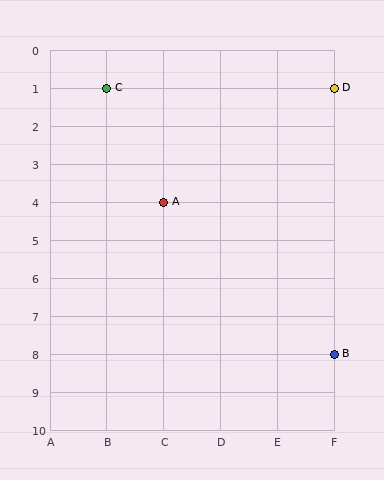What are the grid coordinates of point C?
Point C is at grid coordinates (B, 1).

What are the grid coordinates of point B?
Point B is at grid coordinates (F, 8).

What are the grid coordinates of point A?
Point A is at grid coordinates (C, 4).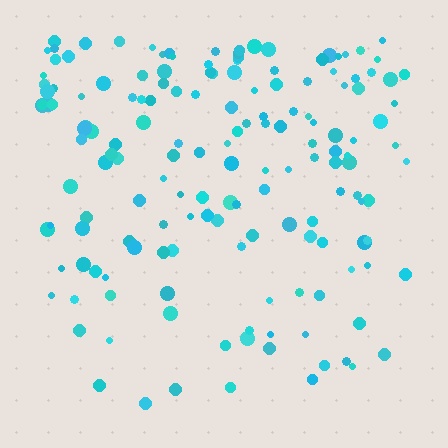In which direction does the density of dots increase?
From bottom to top, with the top side densest.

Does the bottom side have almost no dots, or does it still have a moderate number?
Still a moderate number, just noticeably fewer than the top.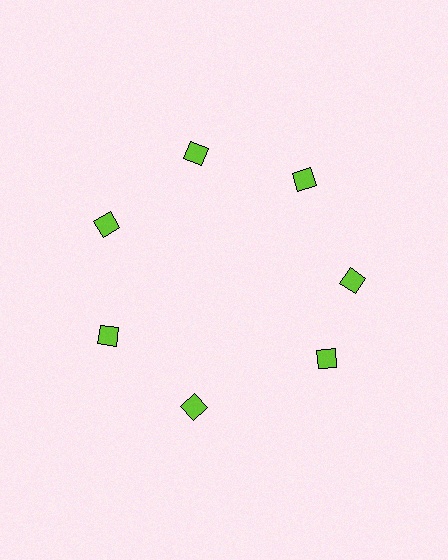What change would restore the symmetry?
The symmetry would be restored by rotating it back into even spacing with its neighbors so that all 7 diamonds sit at equal angles and equal distance from the center.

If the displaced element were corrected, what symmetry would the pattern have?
It would have 7-fold rotational symmetry — the pattern would map onto itself every 51 degrees.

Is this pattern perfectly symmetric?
No. The 7 lime diamonds are arranged in a ring, but one element near the 5 o'clock position is rotated out of alignment along the ring, breaking the 7-fold rotational symmetry.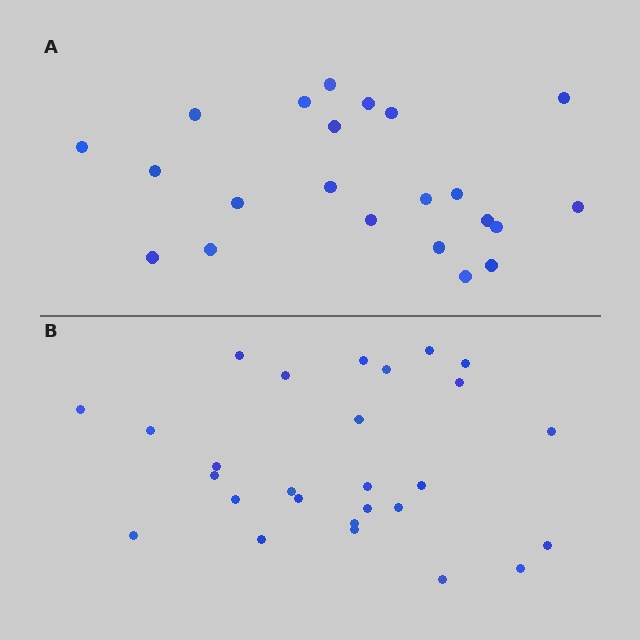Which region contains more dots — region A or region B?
Region B (the bottom region) has more dots.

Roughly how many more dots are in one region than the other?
Region B has about 5 more dots than region A.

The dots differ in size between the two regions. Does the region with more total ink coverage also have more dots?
No. Region A has more total ink coverage because its dots are larger, but region B actually contains more individual dots. Total area can be misleading — the number of items is what matters here.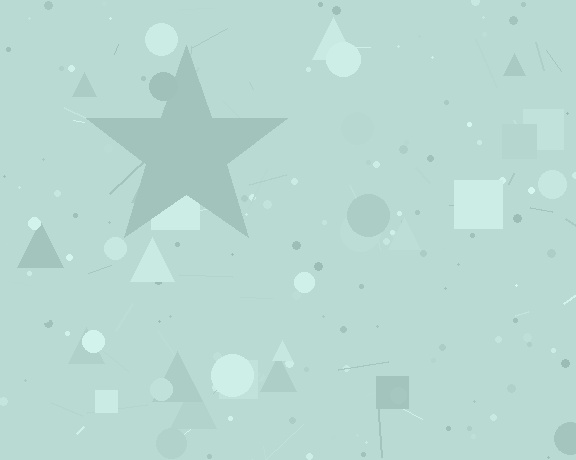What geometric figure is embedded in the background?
A star is embedded in the background.